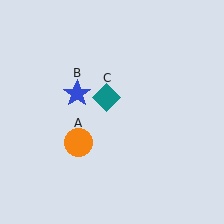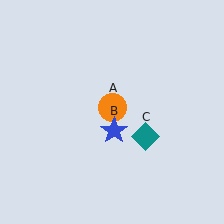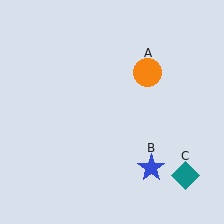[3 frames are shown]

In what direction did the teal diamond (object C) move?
The teal diamond (object C) moved down and to the right.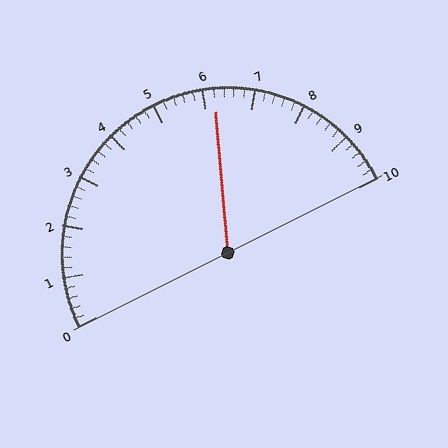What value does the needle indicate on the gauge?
The needle indicates approximately 6.2.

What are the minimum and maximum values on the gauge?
The gauge ranges from 0 to 10.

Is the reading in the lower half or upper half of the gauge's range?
The reading is in the upper half of the range (0 to 10).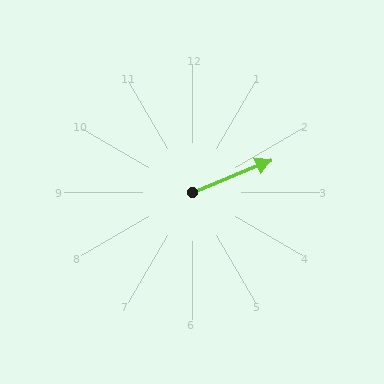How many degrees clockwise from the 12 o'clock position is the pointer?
Approximately 68 degrees.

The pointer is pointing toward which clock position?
Roughly 2 o'clock.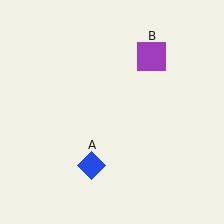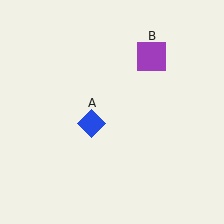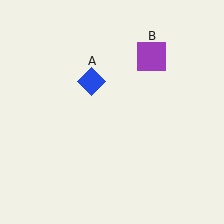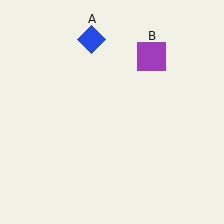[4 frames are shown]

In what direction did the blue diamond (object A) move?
The blue diamond (object A) moved up.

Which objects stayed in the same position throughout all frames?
Purple square (object B) remained stationary.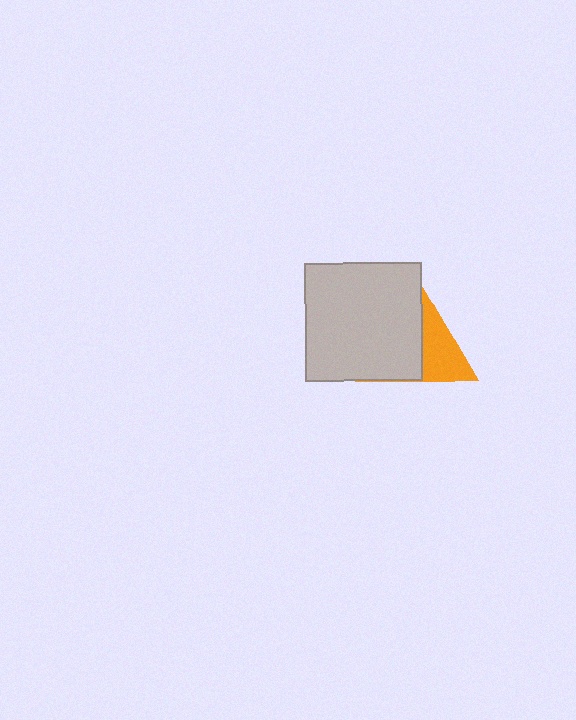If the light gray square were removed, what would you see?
You would see the complete orange triangle.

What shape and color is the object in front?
The object in front is a light gray square.